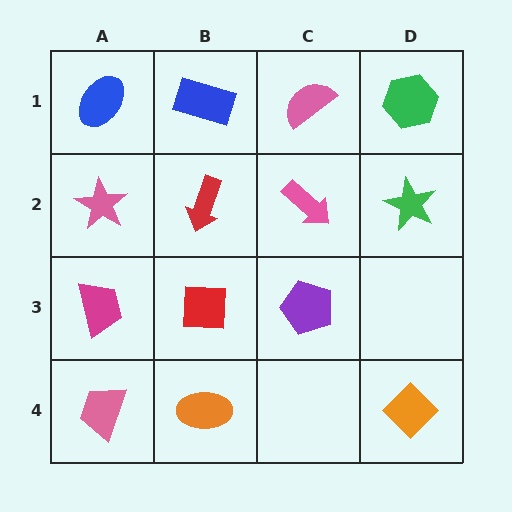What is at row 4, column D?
An orange diamond.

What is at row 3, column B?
A red square.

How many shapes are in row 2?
4 shapes.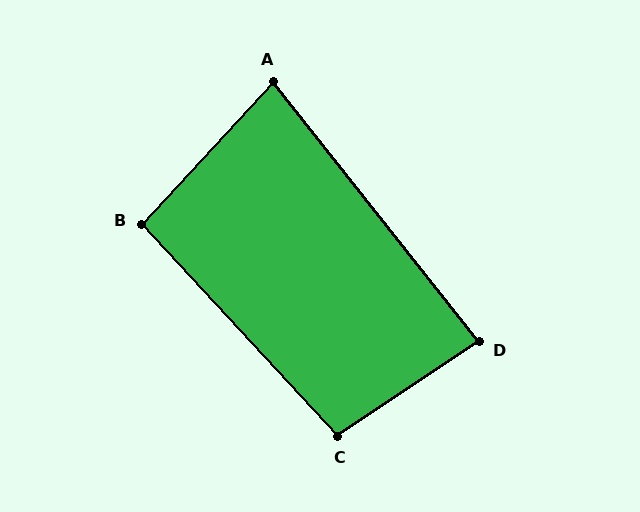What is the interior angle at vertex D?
Approximately 85 degrees (approximately right).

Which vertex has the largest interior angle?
C, at approximately 99 degrees.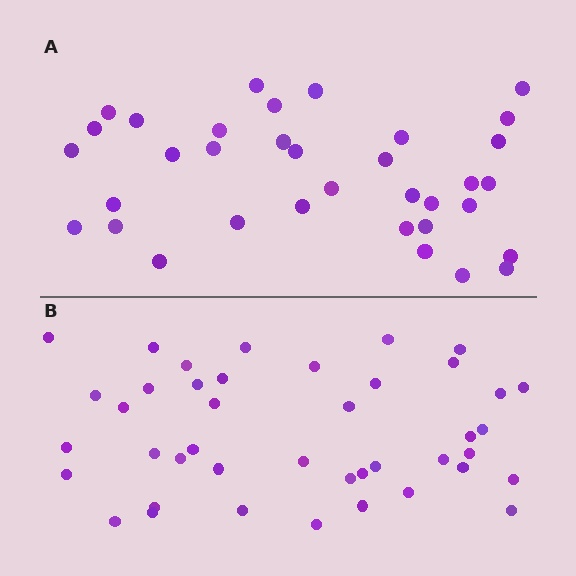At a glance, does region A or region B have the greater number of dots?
Region B (the bottom region) has more dots.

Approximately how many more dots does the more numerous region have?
Region B has roughly 8 or so more dots than region A.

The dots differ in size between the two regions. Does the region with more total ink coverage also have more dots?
No. Region A has more total ink coverage because its dots are larger, but region B actually contains more individual dots. Total area can be misleading — the number of items is what matters here.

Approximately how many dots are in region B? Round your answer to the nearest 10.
About 40 dots. (The exact count is 42, which rounds to 40.)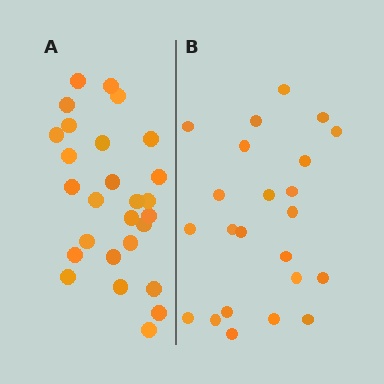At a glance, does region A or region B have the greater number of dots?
Region A (the left region) has more dots.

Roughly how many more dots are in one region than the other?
Region A has about 4 more dots than region B.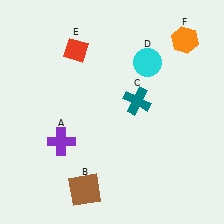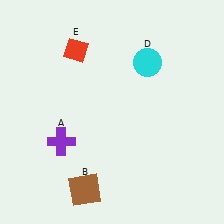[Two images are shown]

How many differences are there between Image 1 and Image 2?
There are 2 differences between the two images.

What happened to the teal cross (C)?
The teal cross (C) was removed in Image 2. It was in the top-right area of Image 1.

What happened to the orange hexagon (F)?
The orange hexagon (F) was removed in Image 2. It was in the top-right area of Image 1.